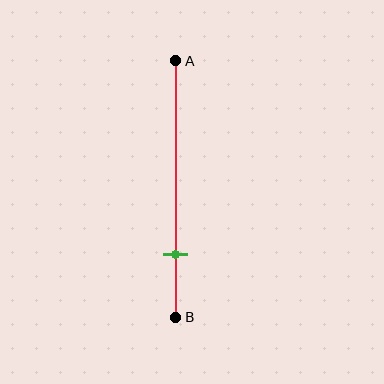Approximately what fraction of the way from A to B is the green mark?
The green mark is approximately 75% of the way from A to B.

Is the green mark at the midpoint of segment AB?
No, the mark is at about 75% from A, not at the 50% midpoint.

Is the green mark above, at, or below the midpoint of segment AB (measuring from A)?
The green mark is below the midpoint of segment AB.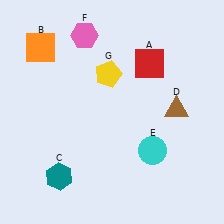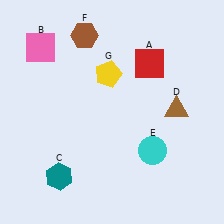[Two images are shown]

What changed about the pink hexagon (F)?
In Image 1, F is pink. In Image 2, it changed to brown.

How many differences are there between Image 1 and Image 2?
There are 2 differences between the two images.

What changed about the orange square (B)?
In Image 1, B is orange. In Image 2, it changed to pink.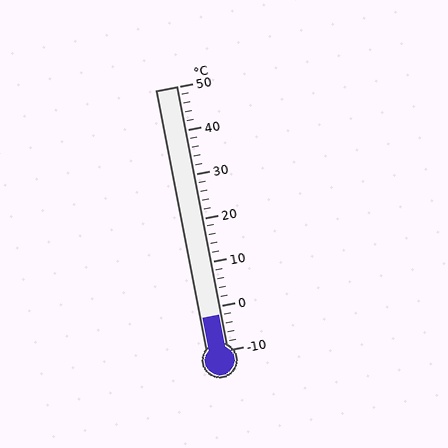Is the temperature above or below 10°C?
The temperature is below 10°C.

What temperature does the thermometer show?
The thermometer shows approximately -2°C.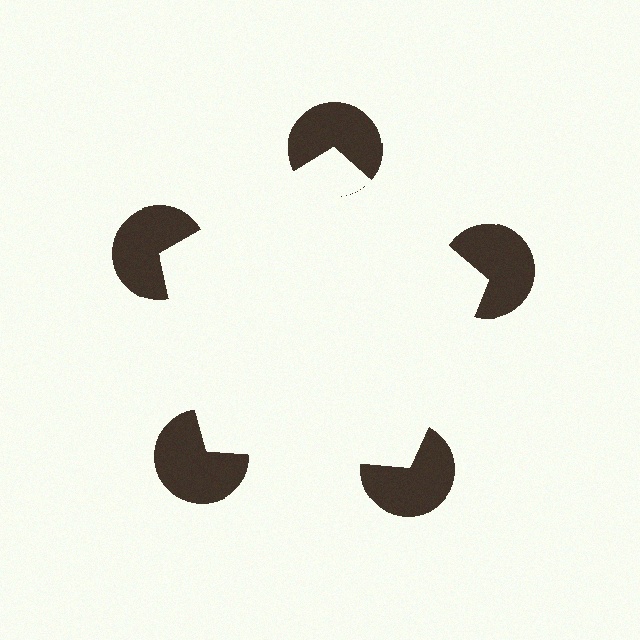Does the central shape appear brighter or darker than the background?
It typically appears slightly brighter than the background, even though no actual brightness change is drawn.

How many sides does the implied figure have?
5 sides.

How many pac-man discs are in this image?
There are 5 — one at each vertex of the illusory pentagon.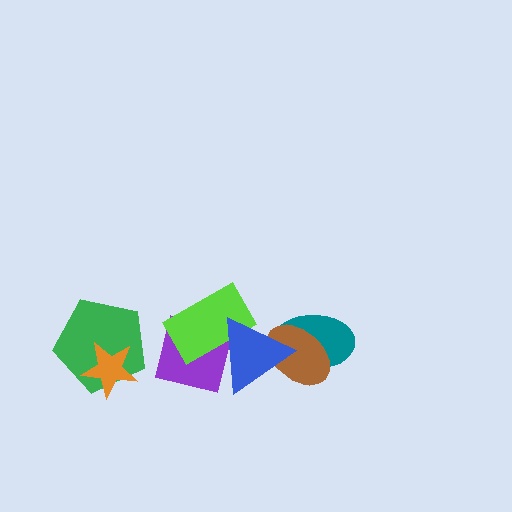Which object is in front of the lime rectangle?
The blue triangle is in front of the lime rectangle.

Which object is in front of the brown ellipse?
The blue triangle is in front of the brown ellipse.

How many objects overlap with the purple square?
2 objects overlap with the purple square.